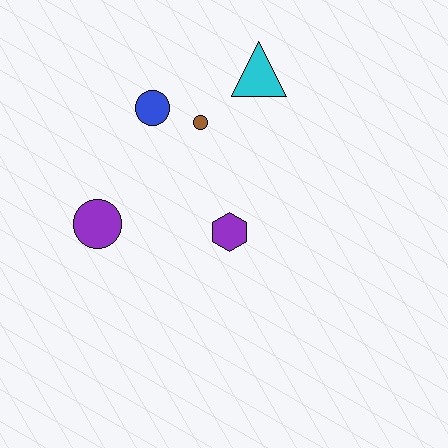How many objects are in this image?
There are 5 objects.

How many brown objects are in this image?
There is 1 brown object.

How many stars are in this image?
There are no stars.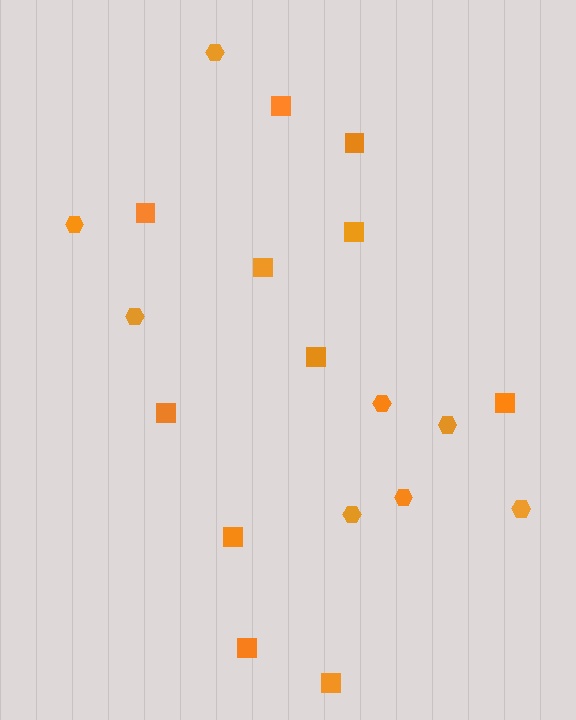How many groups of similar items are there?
There are 2 groups: one group of hexagons (8) and one group of squares (11).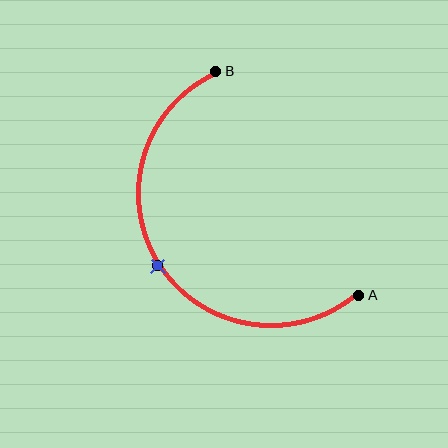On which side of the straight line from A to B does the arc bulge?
The arc bulges to the left of the straight line connecting A and B.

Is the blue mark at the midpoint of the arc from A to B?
Yes. The blue mark lies on the arc at equal arc-length from both A and B — it is the arc midpoint.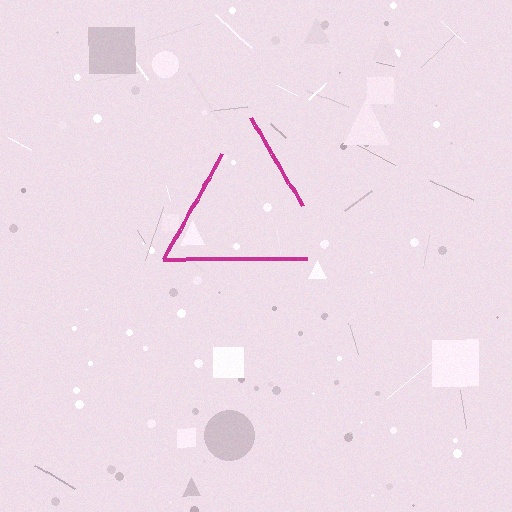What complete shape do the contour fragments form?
The contour fragments form a triangle.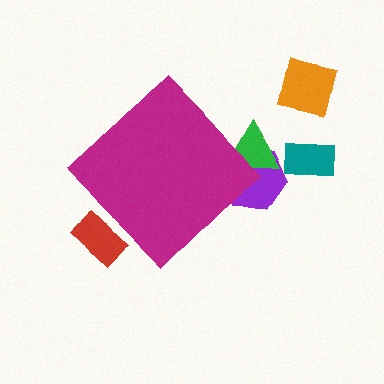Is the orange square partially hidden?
No, the orange square is fully visible.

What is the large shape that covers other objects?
A magenta diamond.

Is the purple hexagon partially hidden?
Yes, the purple hexagon is partially hidden behind the magenta diamond.